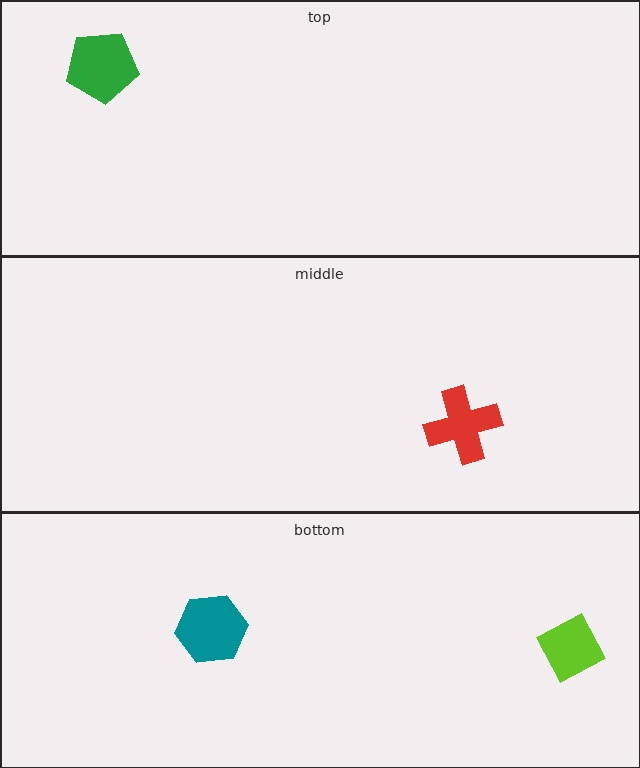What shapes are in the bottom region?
The lime square, the teal hexagon.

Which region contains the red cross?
The middle region.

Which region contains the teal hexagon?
The bottom region.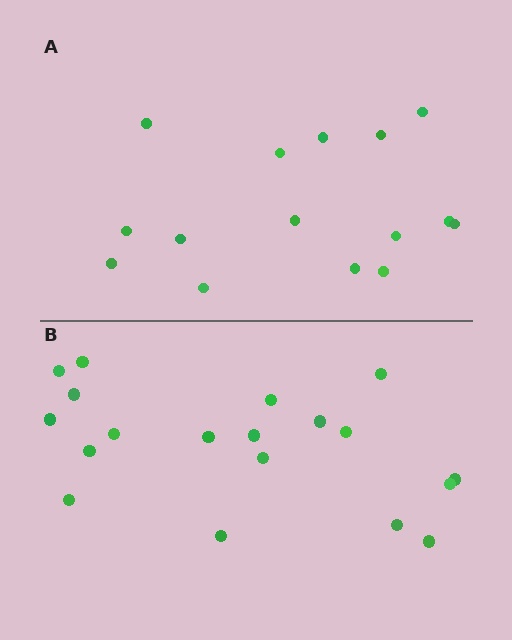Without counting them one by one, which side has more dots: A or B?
Region B (the bottom region) has more dots.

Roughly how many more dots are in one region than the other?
Region B has about 4 more dots than region A.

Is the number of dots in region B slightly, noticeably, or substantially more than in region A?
Region B has noticeably more, but not dramatically so. The ratio is roughly 1.3 to 1.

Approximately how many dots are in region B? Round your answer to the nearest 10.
About 20 dots. (The exact count is 19, which rounds to 20.)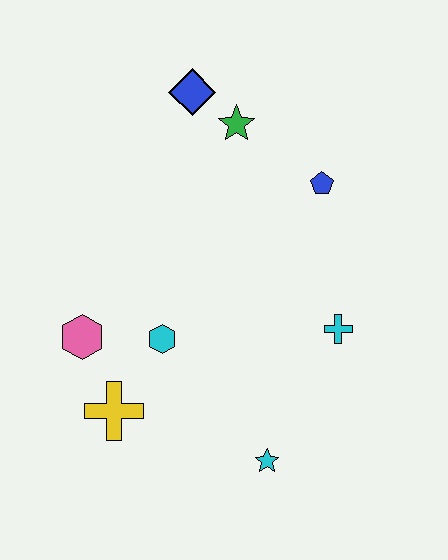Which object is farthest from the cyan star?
The blue diamond is farthest from the cyan star.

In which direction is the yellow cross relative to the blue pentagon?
The yellow cross is below the blue pentagon.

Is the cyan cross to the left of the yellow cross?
No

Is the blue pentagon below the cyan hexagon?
No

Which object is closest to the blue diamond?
The green star is closest to the blue diamond.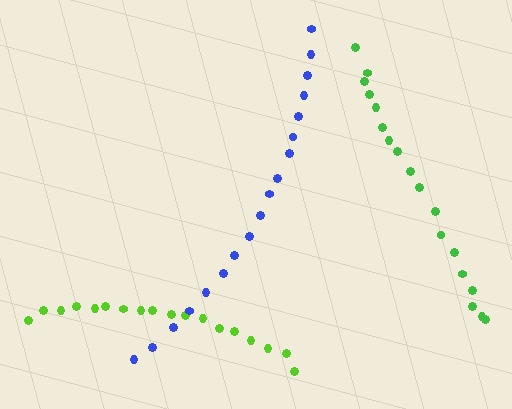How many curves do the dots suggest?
There are 3 distinct paths.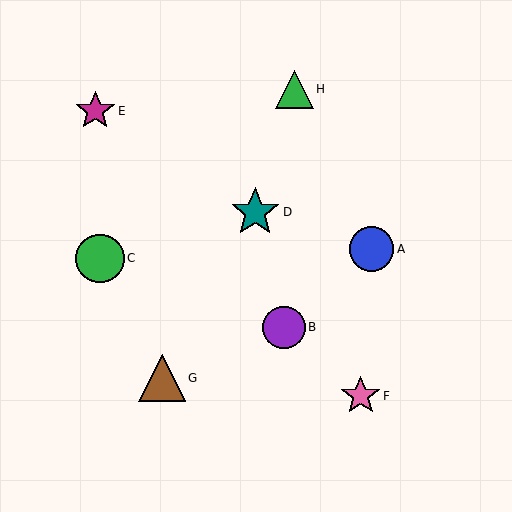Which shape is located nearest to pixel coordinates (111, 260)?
The green circle (labeled C) at (100, 258) is nearest to that location.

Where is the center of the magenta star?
The center of the magenta star is at (95, 111).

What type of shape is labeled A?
Shape A is a blue circle.